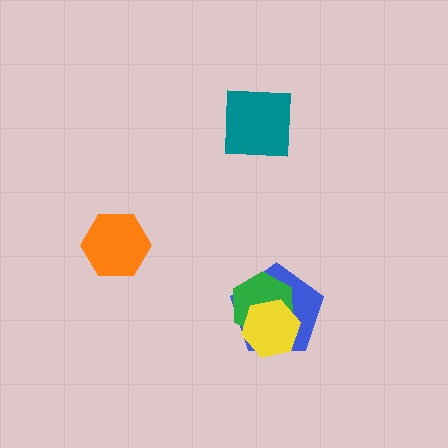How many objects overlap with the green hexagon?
2 objects overlap with the green hexagon.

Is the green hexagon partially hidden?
Yes, it is partially covered by another shape.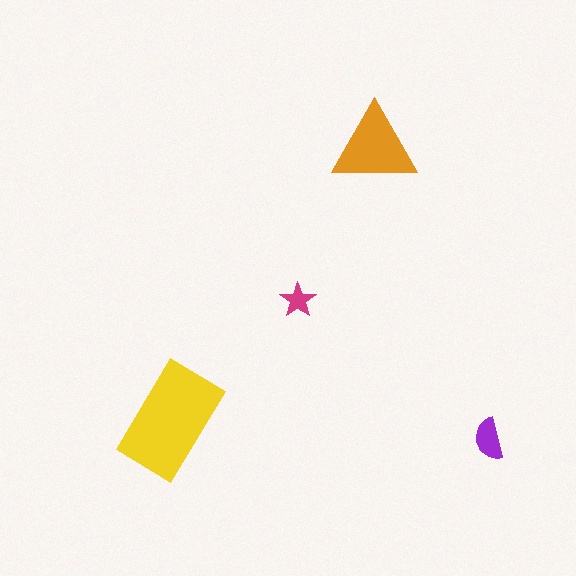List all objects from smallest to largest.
The magenta star, the purple semicircle, the orange triangle, the yellow rectangle.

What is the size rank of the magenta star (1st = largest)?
4th.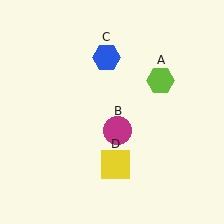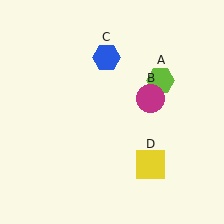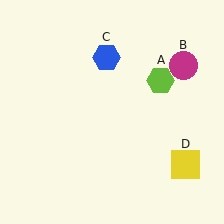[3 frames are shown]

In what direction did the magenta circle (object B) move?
The magenta circle (object B) moved up and to the right.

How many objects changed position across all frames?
2 objects changed position: magenta circle (object B), yellow square (object D).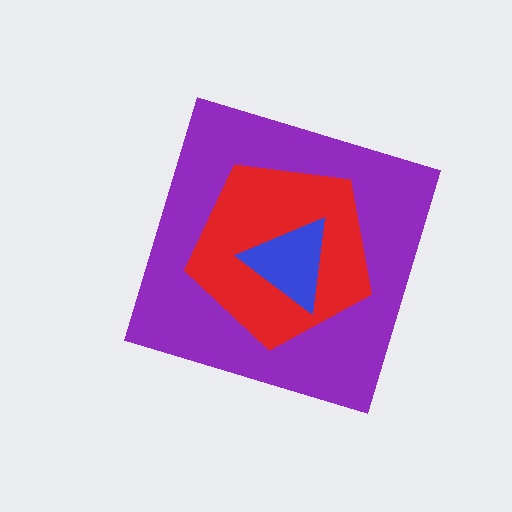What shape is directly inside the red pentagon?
The blue triangle.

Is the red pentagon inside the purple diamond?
Yes.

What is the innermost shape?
The blue triangle.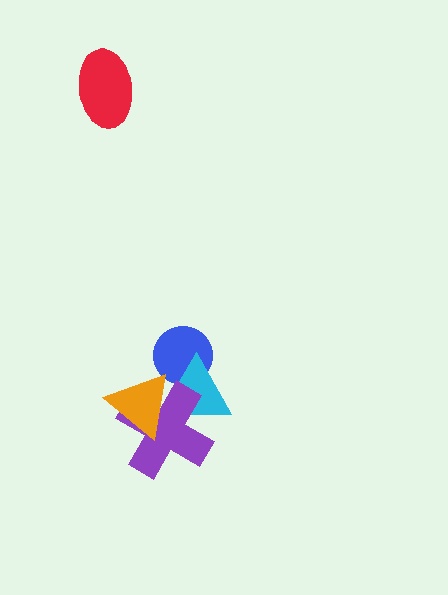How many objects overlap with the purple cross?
2 objects overlap with the purple cross.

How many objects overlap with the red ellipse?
0 objects overlap with the red ellipse.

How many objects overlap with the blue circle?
1 object overlaps with the blue circle.